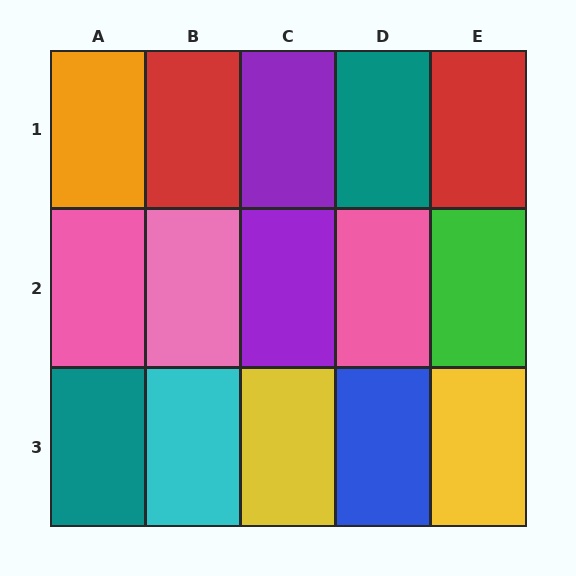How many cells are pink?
3 cells are pink.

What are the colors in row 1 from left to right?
Orange, red, purple, teal, red.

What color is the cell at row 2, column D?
Pink.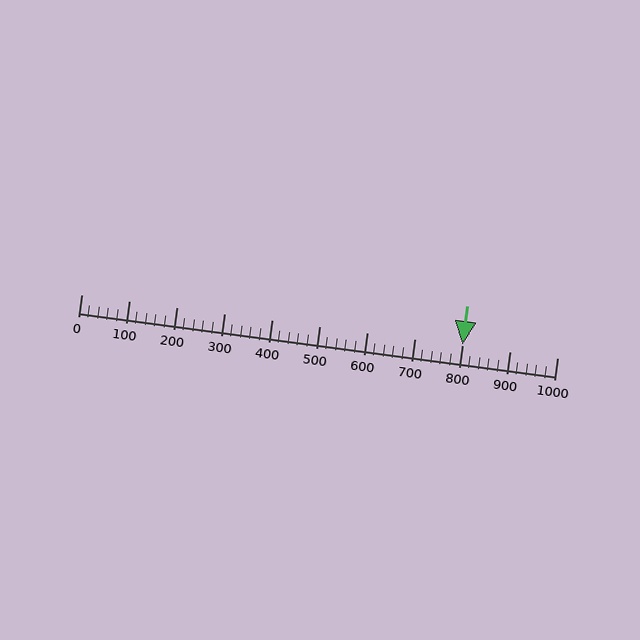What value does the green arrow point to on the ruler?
The green arrow points to approximately 800.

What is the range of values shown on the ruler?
The ruler shows values from 0 to 1000.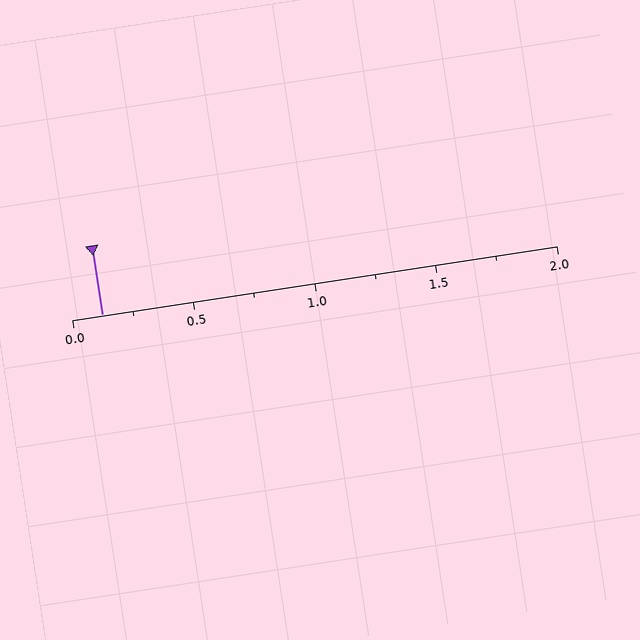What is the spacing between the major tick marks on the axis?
The major ticks are spaced 0.5 apart.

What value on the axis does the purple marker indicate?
The marker indicates approximately 0.12.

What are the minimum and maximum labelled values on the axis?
The axis runs from 0.0 to 2.0.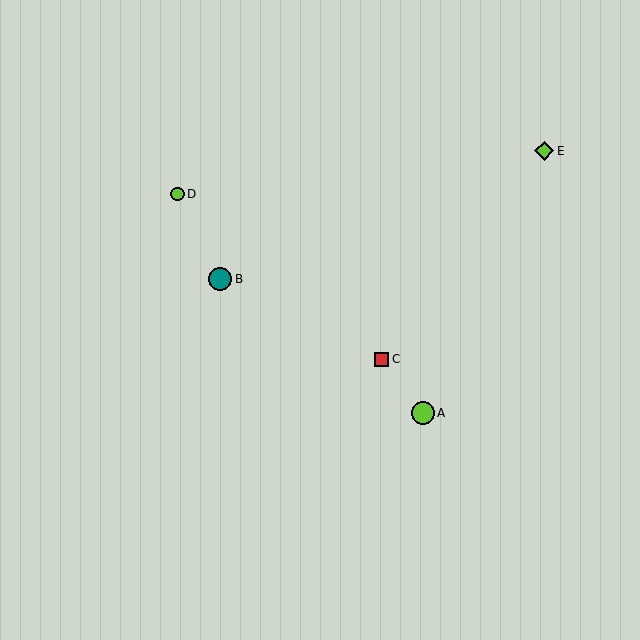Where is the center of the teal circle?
The center of the teal circle is at (220, 279).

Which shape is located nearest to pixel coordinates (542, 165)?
The lime diamond (labeled E) at (544, 151) is nearest to that location.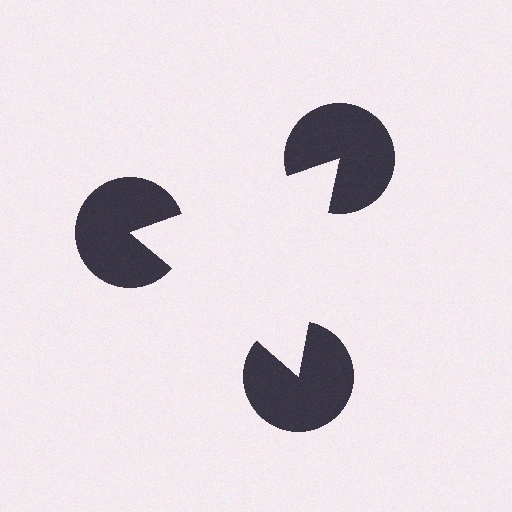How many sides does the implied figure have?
3 sides.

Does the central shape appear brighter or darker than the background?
It typically appears slightly brighter than the background, even though no actual brightness change is drawn.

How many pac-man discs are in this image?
There are 3 — one at each vertex of the illusory triangle.